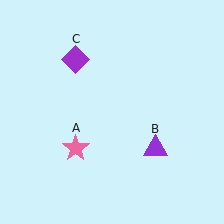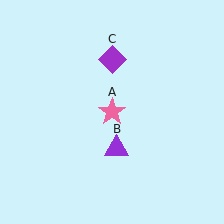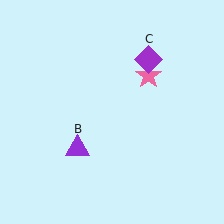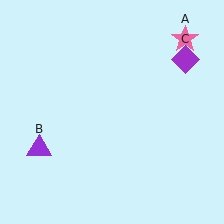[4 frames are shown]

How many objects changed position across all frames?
3 objects changed position: pink star (object A), purple triangle (object B), purple diamond (object C).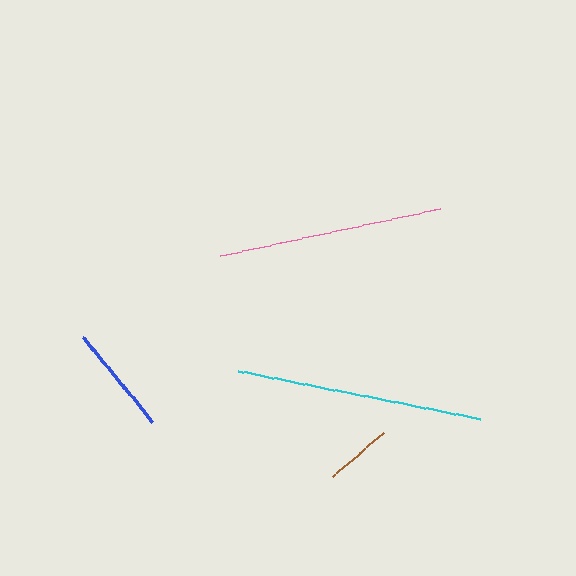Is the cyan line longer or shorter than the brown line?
The cyan line is longer than the brown line.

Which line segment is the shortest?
The brown line is the shortest at approximately 66 pixels.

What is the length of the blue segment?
The blue segment is approximately 110 pixels long.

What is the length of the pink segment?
The pink segment is approximately 225 pixels long.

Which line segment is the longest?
The cyan line is the longest at approximately 248 pixels.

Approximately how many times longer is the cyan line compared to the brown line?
The cyan line is approximately 3.7 times the length of the brown line.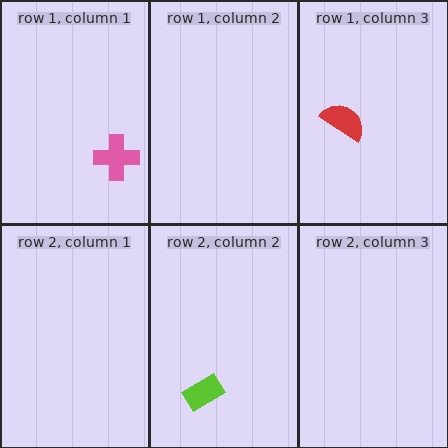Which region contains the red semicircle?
The row 1, column 3 region.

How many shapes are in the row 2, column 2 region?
1.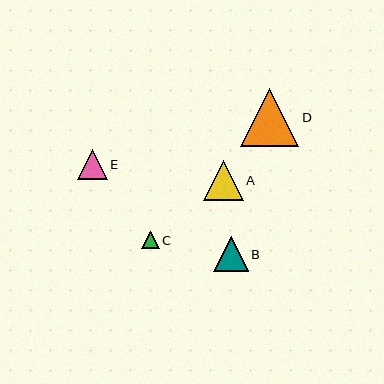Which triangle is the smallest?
Triangle C is the smallest with a size of approximately 17 pixels.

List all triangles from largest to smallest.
From largest to smallest: D, A, B, E, C.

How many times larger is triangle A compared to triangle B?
Triangle A is approximately 1.2 times the size of triangle B.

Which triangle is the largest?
Triangle D is the largest with a size of approximately 58 pixels.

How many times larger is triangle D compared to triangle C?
Triangle D is approximately 3.3 times the size of triangle C.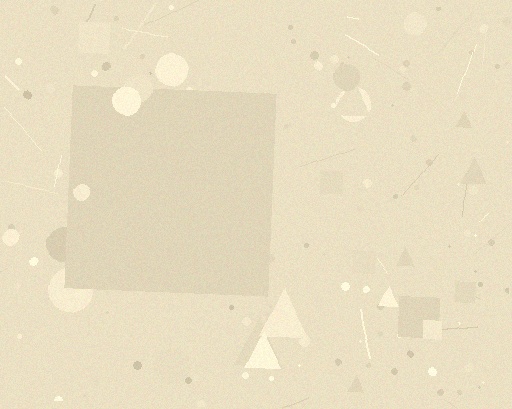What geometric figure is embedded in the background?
A square is embedded in the background.